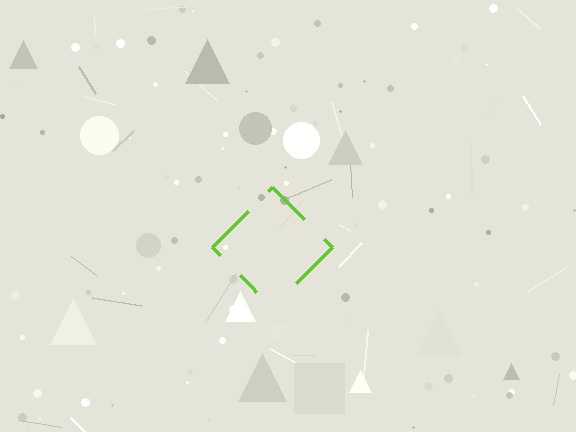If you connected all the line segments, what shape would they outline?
They would outline a diamond.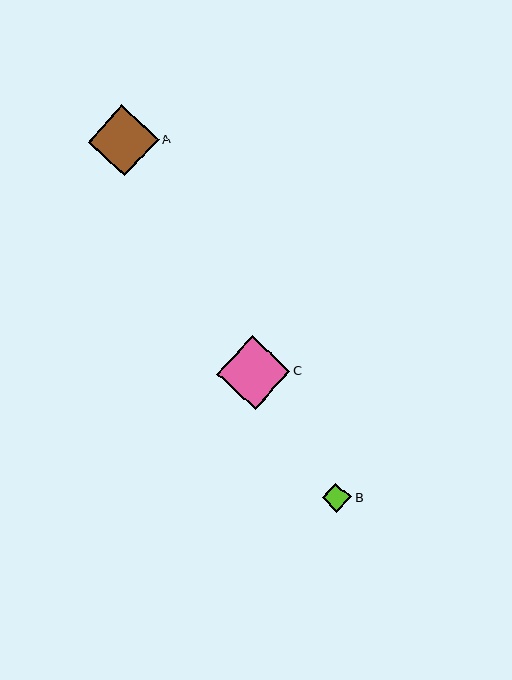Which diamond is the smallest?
Diamond B is the smallest with a size of approximately 29 pixels.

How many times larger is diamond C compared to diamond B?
Diamond C is approximately 2.5 times the size of diamond B.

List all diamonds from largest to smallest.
From largest to smallest: C, A, B.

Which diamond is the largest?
Diamond C is the largest with a size of approximately 73 pixels.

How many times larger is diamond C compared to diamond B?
Diamond C is approximately 2.5 times the size of diamond B.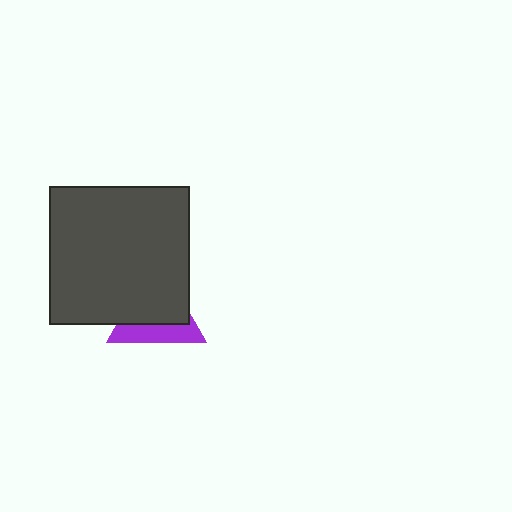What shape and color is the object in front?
The object in front is a dark gray rectangle.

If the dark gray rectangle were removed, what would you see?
You would see the complete purple triangle.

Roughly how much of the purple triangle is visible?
A small part of it is visible (roughly 38%).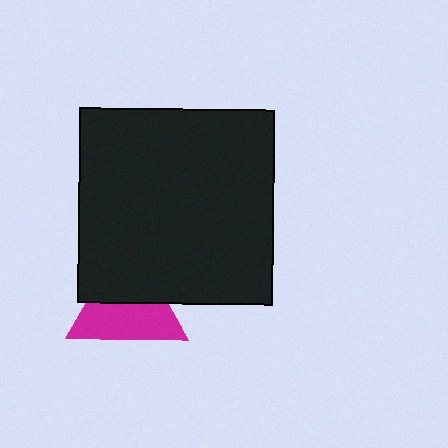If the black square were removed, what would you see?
You would see the complete magenta triangle.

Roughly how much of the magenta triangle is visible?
About half of it is visible (roughly 55%).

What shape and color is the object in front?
The object in front is a black square.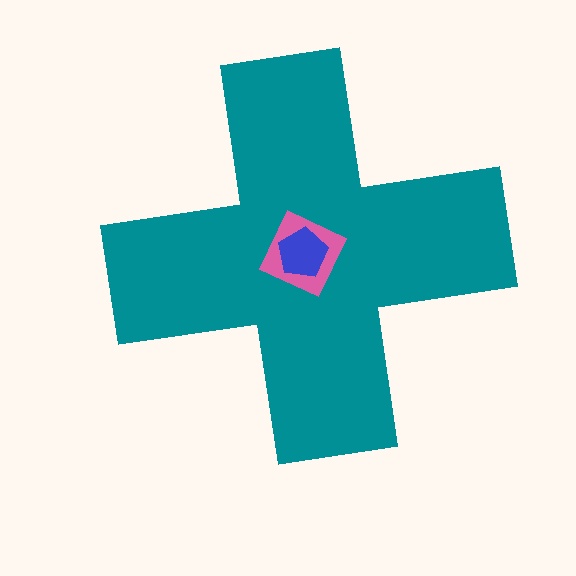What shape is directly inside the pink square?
The blue pentagon.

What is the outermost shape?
The teal cross.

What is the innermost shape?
The blue pentagon.